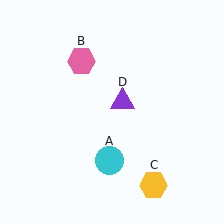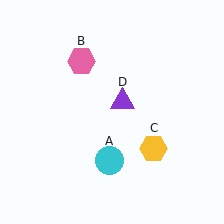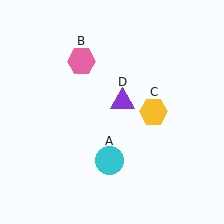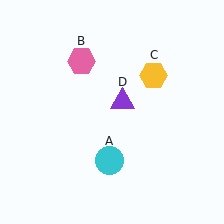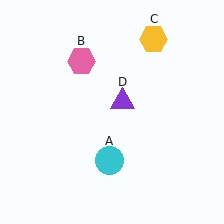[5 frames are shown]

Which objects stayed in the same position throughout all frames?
Cyan circle (object A) and pink hexagon (object B) and purple triangle (object D) remained stationary.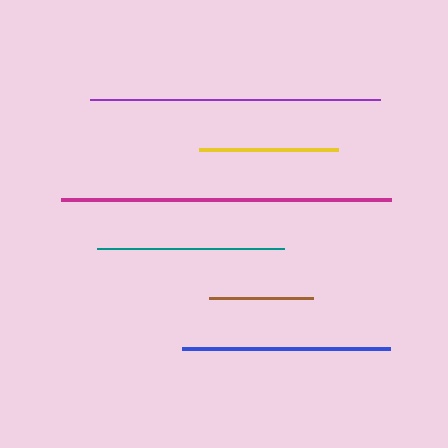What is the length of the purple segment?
The purple segment is approximately 290 pixels long.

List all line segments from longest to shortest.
From longest to shortest: magenta, purple, blue, teal, yellow, brown.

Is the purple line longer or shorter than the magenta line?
The magenta line is longer than the purple line.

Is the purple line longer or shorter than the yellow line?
The purple line is longer than the yellow line.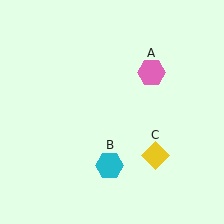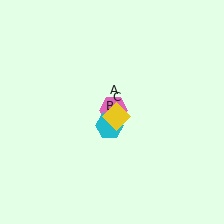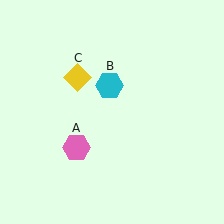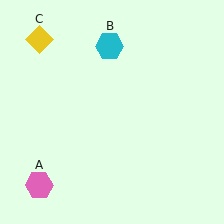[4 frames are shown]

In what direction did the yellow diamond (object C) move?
The yellow diamond (object C) moved up and to the left.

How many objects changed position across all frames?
3 objects changed position: pink hexagon (object A), cyan hexagon (object B), yellow diamond (object C).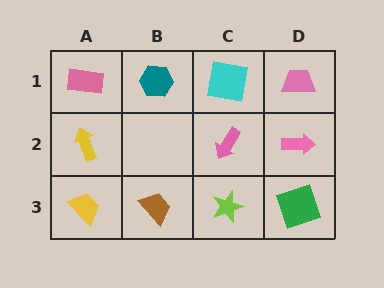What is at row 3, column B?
A brown trapezoid.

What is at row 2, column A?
A yellow arrow.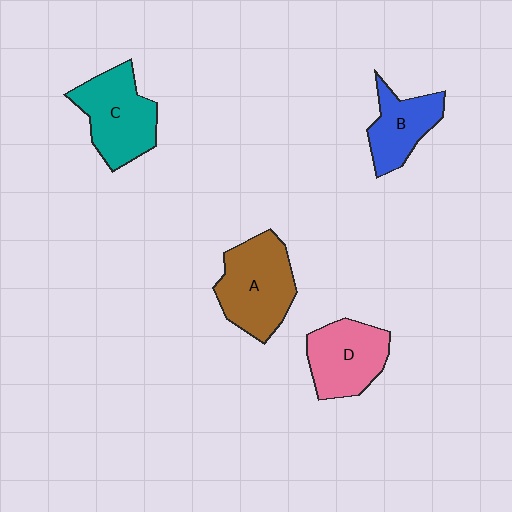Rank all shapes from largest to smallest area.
From largest to smallest: A (brown), C (teal), D (pink), B (blue).